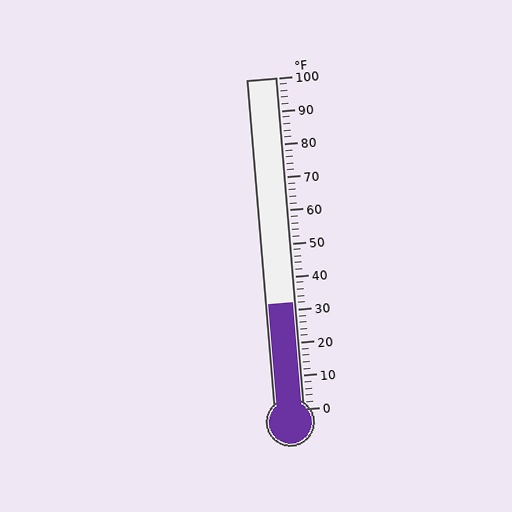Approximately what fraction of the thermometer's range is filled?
The thermometer is filled to approximately 30% of its range.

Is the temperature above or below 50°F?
The temperature is below 50°F.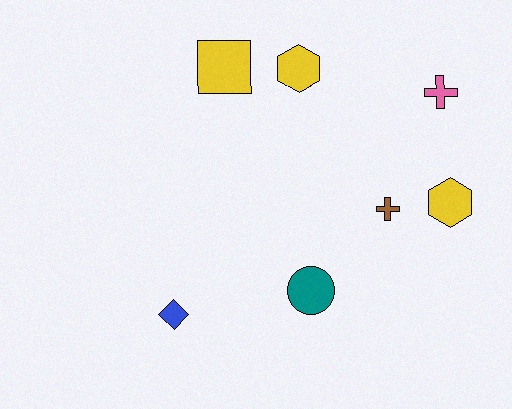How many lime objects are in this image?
There are no lime objects.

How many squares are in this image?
There is 1 square.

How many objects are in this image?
There are 7 objects.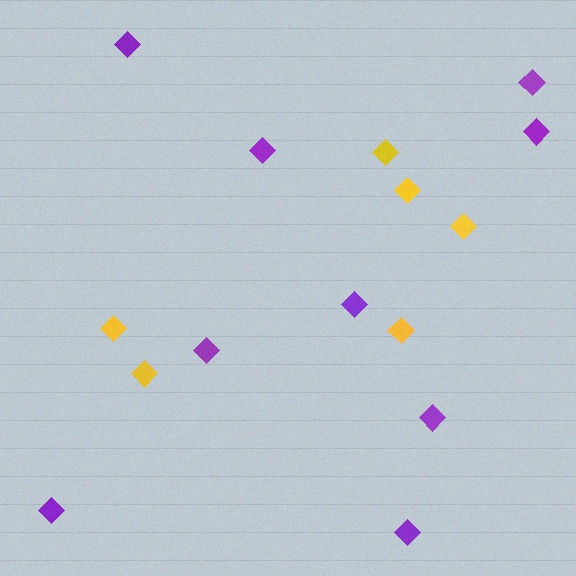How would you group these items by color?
There are 2 groups: one group of purple diamonds (9) and one group of yellow diamonds (6).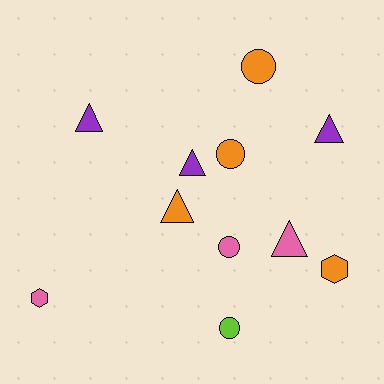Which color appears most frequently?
Orange, with 4 objects.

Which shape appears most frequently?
Triangle, with 5 objects.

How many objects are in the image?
There are 11 objects.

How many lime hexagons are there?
There are no lime hexagons.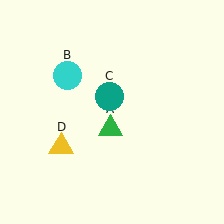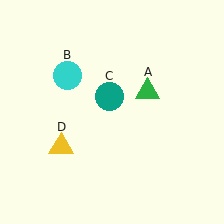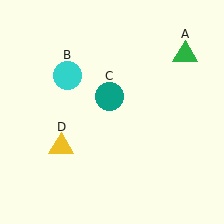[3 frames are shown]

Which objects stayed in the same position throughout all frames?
Cyan circle (object B) and teal circle (object C) and yellow triangle (object D) remained stationary.